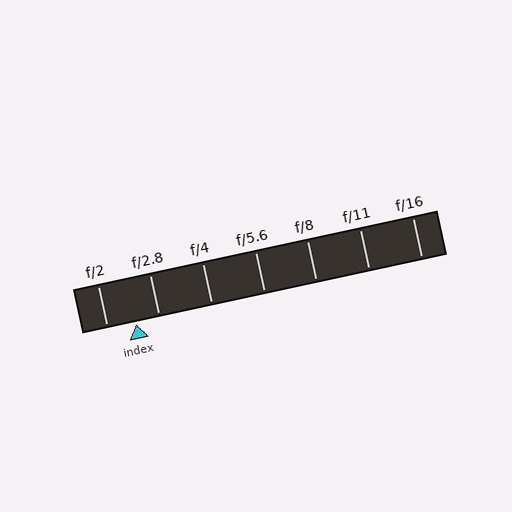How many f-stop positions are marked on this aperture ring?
There are 7 f-stop positions marked.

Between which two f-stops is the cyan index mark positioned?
The index mark is between f/2 and f/2.8.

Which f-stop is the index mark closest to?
The index mark is closest to f/2.8.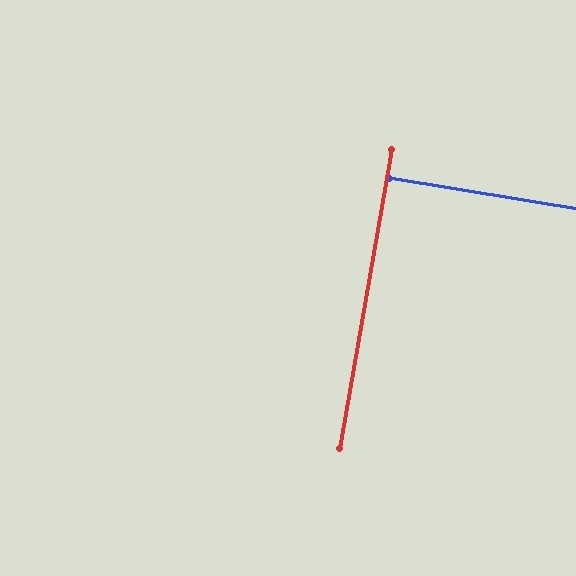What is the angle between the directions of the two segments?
Approximately 90 degrees.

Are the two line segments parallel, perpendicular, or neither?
Perpendicular — they meet at approximately 90°.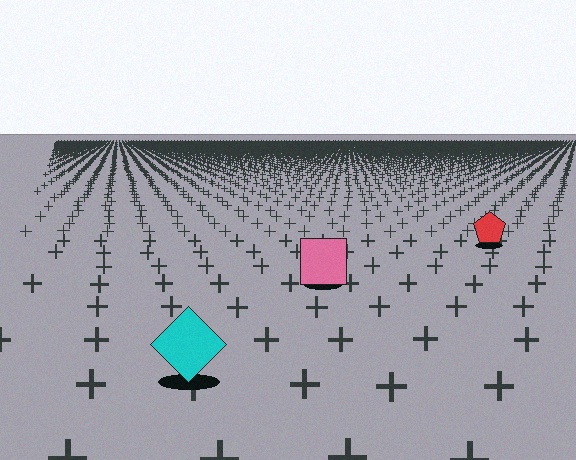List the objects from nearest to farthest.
From nearest to farthest: the cyan diamond, the pink square, the red pentagon.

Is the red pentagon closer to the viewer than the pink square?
No. The pink square is closer — you can tell from the texture gradient: the ground texture is coarser near it.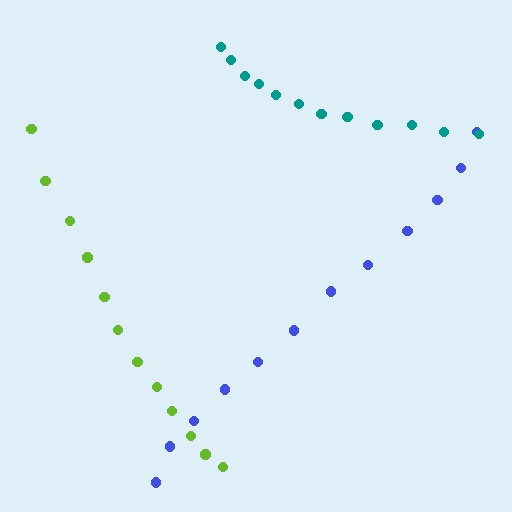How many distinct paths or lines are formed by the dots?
There are 3 distinct paths.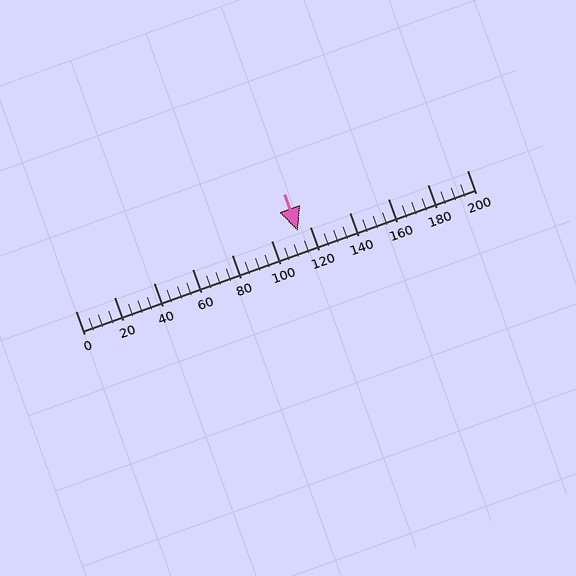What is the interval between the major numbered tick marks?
The major tick marks are spaced 20 units apart.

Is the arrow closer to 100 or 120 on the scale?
The arrow is closer to 120.